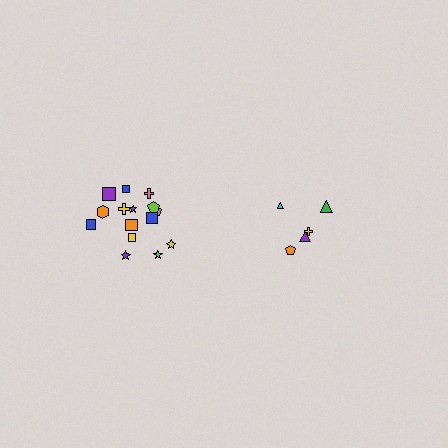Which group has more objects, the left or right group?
The left group.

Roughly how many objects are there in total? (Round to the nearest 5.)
Roughly 20 objects in total.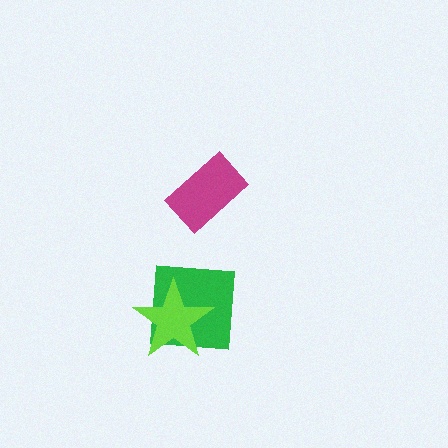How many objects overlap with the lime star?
1 object overlaps with the lime star.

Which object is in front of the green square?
The lime star is in front of the green square.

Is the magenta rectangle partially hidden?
No, no other shape covers it.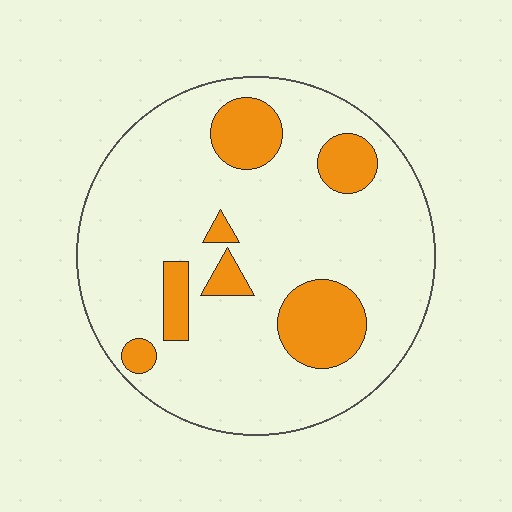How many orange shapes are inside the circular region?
7.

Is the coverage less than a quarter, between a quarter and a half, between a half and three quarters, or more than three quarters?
Less than a quarter.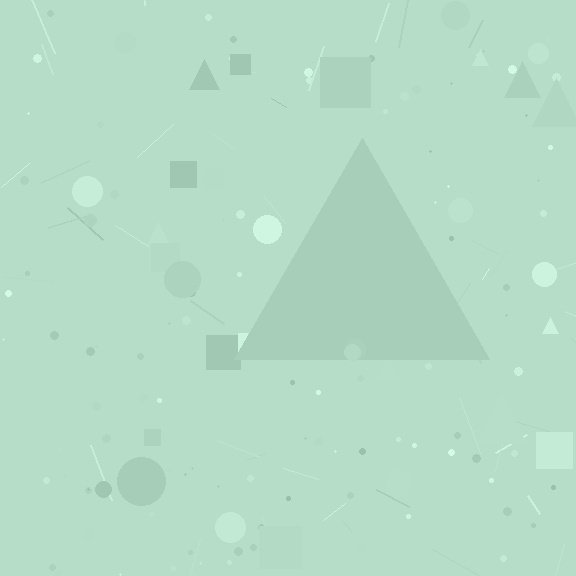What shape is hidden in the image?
A triangle is hidden in the image.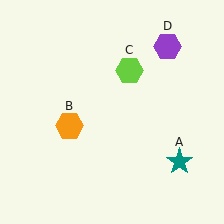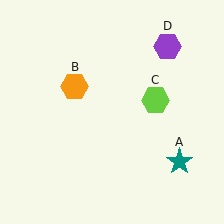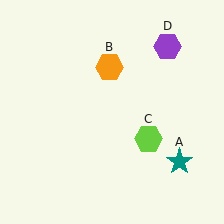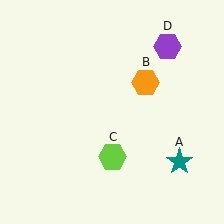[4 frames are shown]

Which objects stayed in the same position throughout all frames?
Teal star (object A) and purple hexagon (object D) remained stationary.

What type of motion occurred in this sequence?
The orange hexagon (object B), lime hexagon (object C) rotated clockwise around the center of the scene.